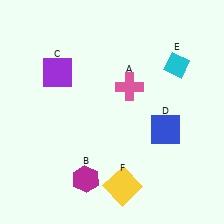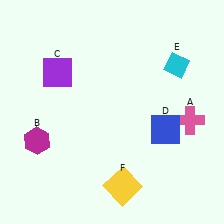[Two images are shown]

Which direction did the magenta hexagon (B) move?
The magenta hexagon (B) moved left.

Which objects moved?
The objects that moved are: the pink cross (A), the magenta hexagon (B).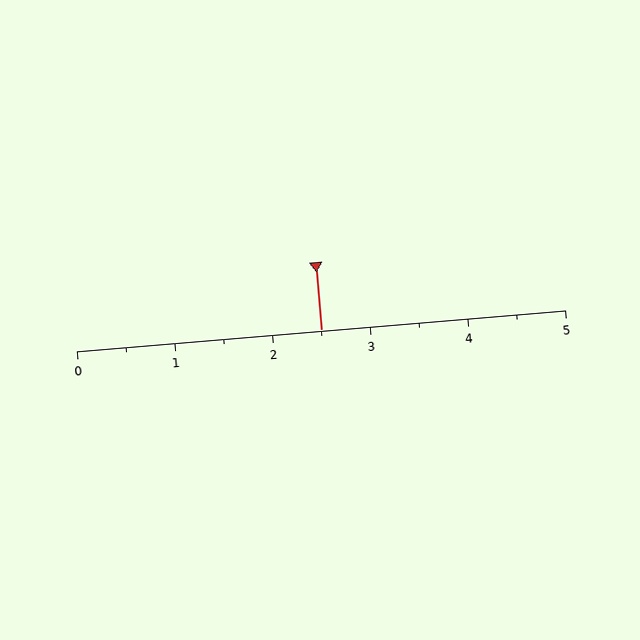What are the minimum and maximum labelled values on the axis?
The axis runs from 0 to 5.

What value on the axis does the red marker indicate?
The marker indicates approximately 2.5.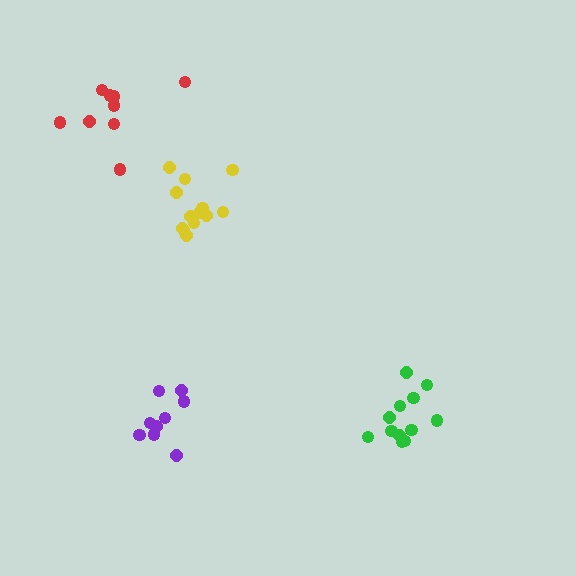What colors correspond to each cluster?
The clusters are colored: purple, yellow, green, red.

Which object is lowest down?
The purple cluster is bottommost.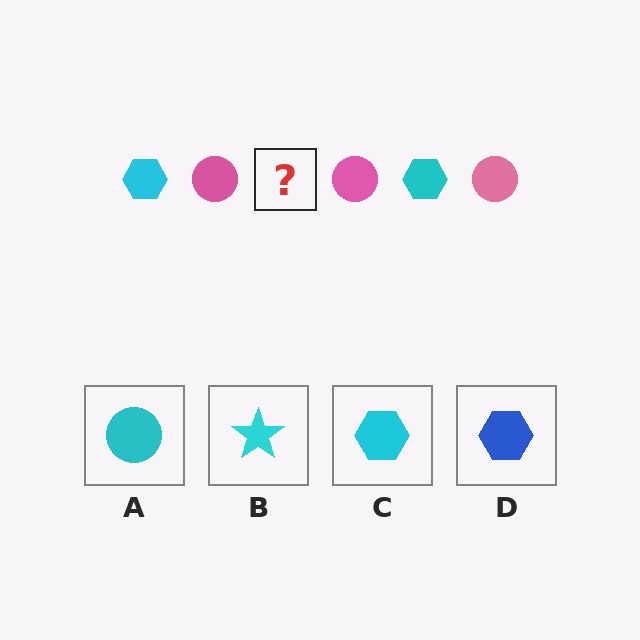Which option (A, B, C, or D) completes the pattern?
C.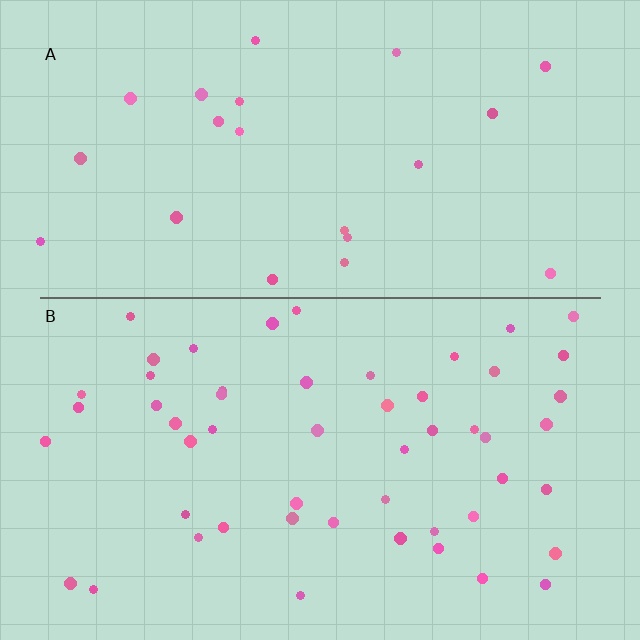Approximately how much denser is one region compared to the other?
Approximately 2.4× — region B over region A.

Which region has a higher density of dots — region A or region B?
B (the bottom).